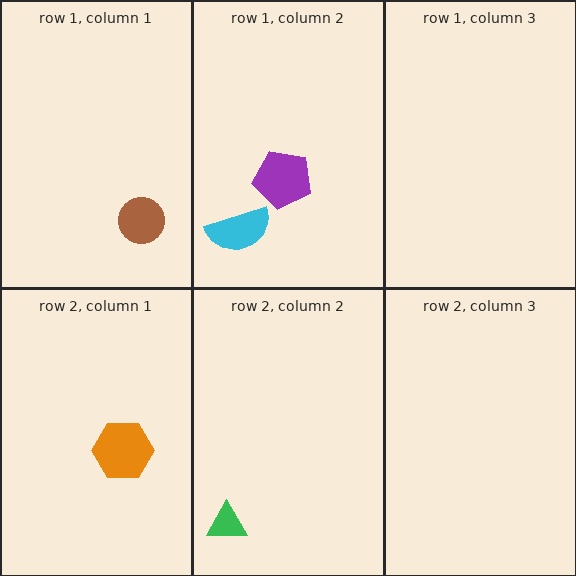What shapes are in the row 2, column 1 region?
The orange hexagon.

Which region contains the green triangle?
The row 2, column 2 region.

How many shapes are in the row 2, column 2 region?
1.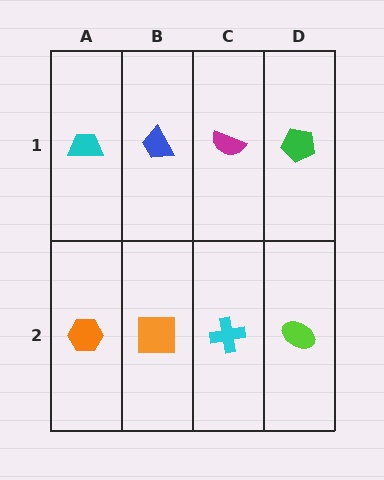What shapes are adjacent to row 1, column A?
An orange hexagon (row 2, column A), a blue trapezoid (row 1, column B).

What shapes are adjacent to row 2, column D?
A green pentagon (row 1, column D), a cyan cross (row 2, column C).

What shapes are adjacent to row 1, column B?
An orange square (row 2, column B), a cyan trapezoid (row 1, column A), a magenta semicircle (row 1, column C).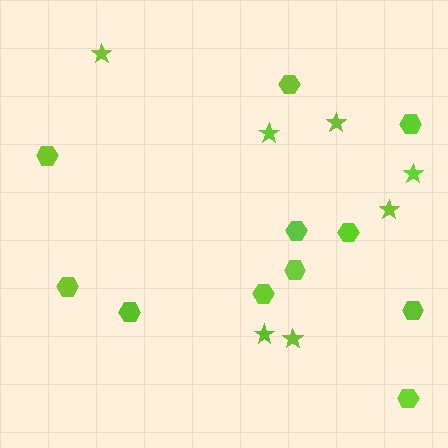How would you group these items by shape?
There are 2 groups: one group of hexagons (11) and one group of stars (7).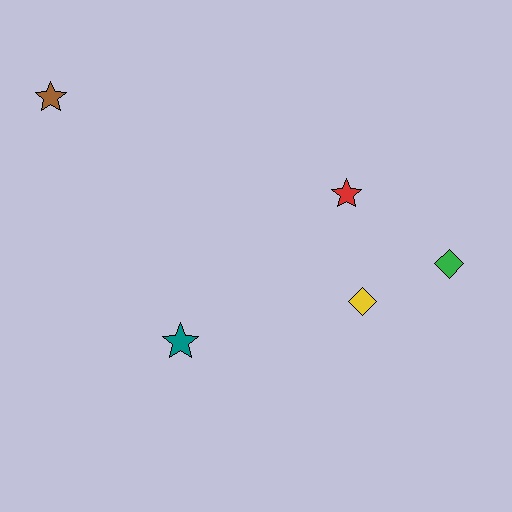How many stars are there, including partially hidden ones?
There are 3 stars.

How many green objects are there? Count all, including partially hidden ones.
There is 1 green object.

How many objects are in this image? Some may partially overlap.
There are 5 objects.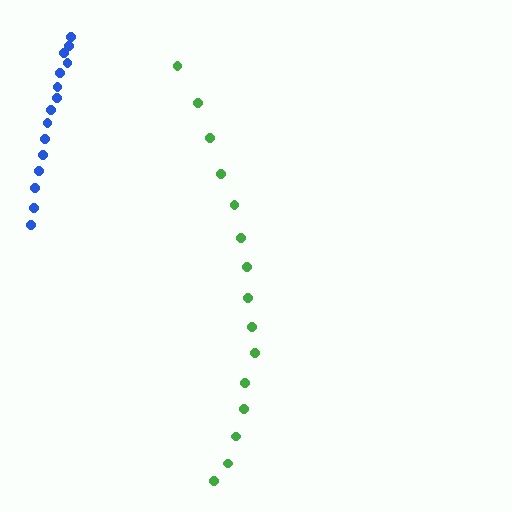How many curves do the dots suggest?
There are 2 distinct paths.